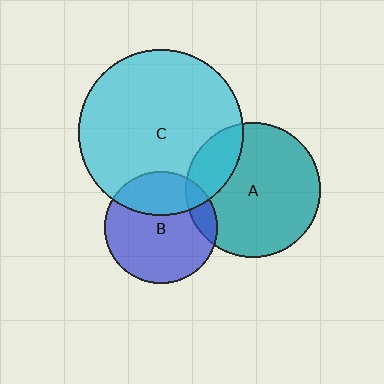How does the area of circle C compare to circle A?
Approximately 1.5 times.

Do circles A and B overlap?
Yes.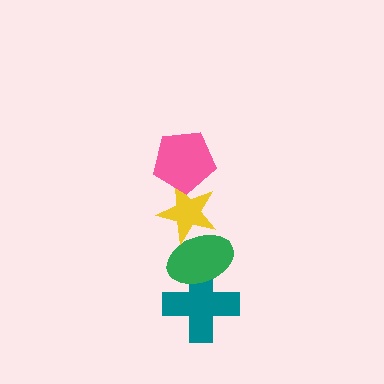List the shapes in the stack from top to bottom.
From top to bottom: the pink pentagon, the yellow star, the green ellipse, the teal cross.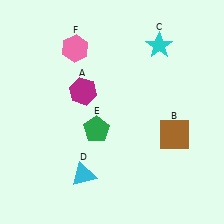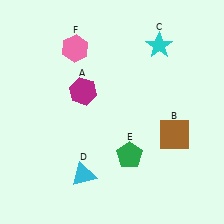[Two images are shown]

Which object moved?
The green pentagon (E) moved right.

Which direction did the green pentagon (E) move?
The green pentagon (E) moved right.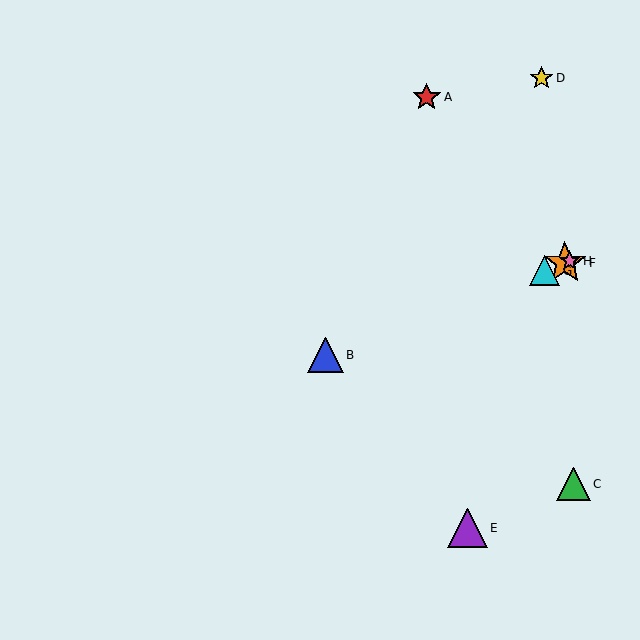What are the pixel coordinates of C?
Object C is at (574, 484).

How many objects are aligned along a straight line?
4 objects (B, F, G, H) are aligned along a straight line.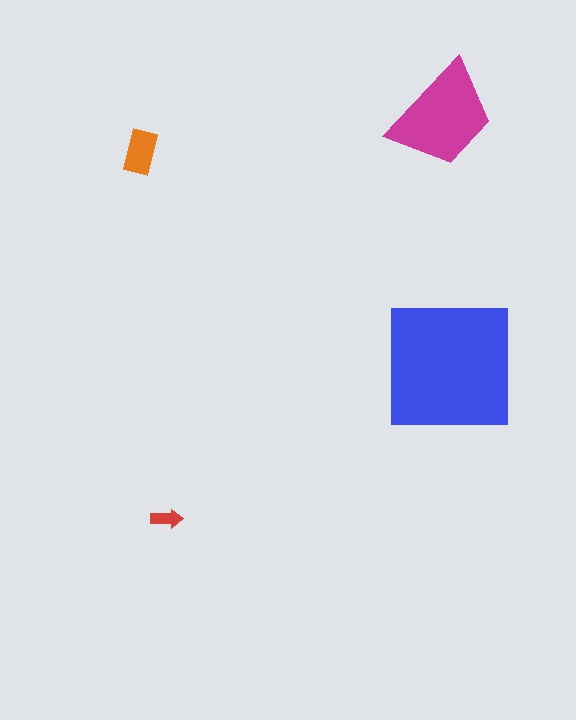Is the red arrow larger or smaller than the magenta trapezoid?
Smaller.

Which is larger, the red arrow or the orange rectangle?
The orange rectangle.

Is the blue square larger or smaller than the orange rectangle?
Larger.